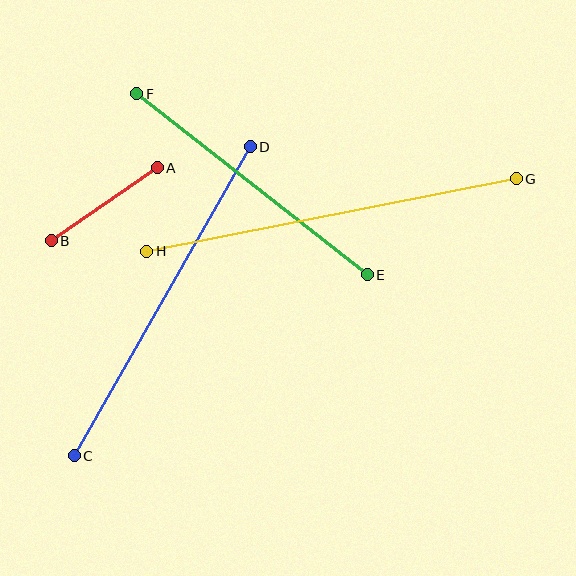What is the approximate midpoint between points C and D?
The midpoint is at approximately (162, 301) pixels.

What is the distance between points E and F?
The distance is approximately 293 pixels.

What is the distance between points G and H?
The distance is approximately 377 pixels.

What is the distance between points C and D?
The distance is approximately 356 pixels.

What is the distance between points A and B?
The distance is approximately 129 pixels.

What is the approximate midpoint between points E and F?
The midpoint is at approximately (252, 184) pixels.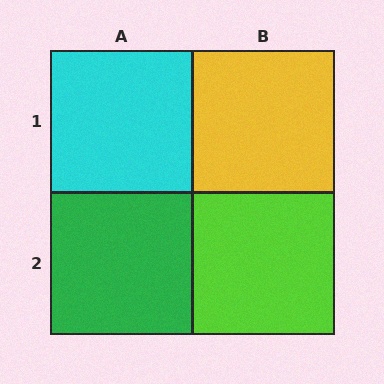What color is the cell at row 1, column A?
Cyan.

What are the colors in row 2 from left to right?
Green, lime.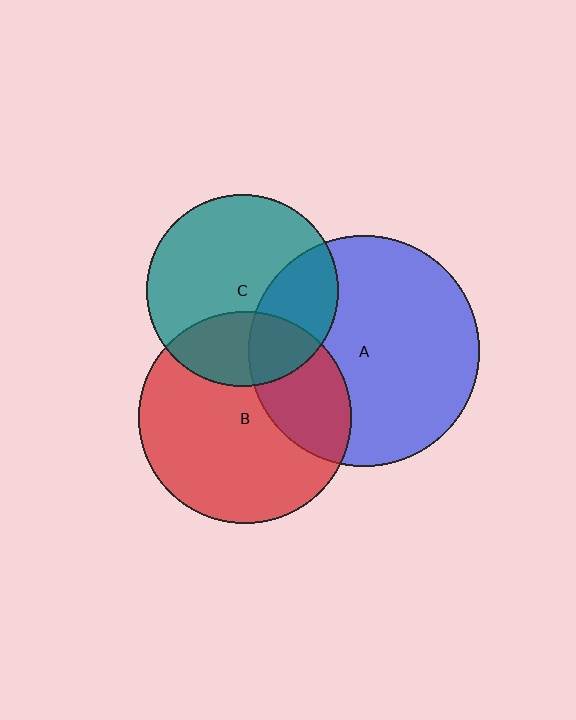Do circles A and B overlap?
Yes.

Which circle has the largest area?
Circle A (blue).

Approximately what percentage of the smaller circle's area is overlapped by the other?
Approximately 30%.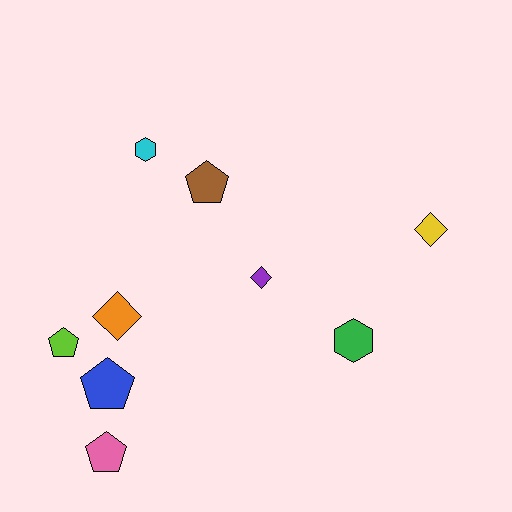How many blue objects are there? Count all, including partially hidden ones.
There is 1 blue object.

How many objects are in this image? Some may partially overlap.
There are 9 objects.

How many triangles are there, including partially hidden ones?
There are no triangles.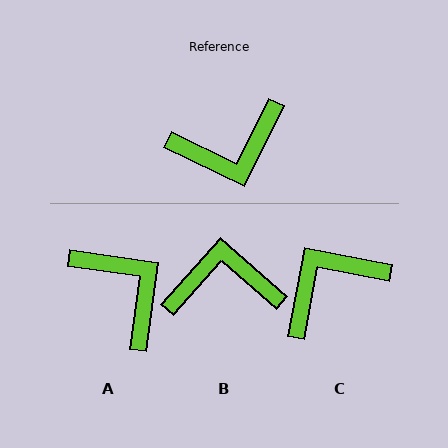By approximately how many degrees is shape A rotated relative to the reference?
Approximately 108 degrees counter-clockwise.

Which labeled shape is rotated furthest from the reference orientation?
C, about 165 degrees away.